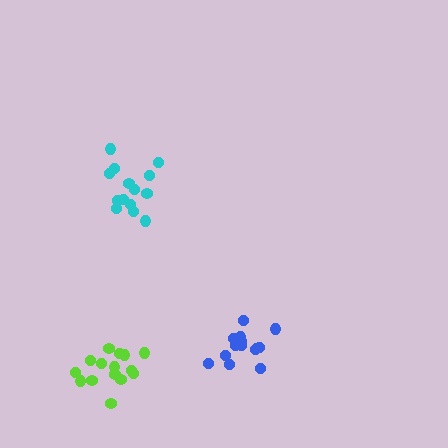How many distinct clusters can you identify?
There are 3 distinct clusters.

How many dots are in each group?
Group 1: 14 dots, Group 2: 14 dots, Group 3: 15 dots (43 total).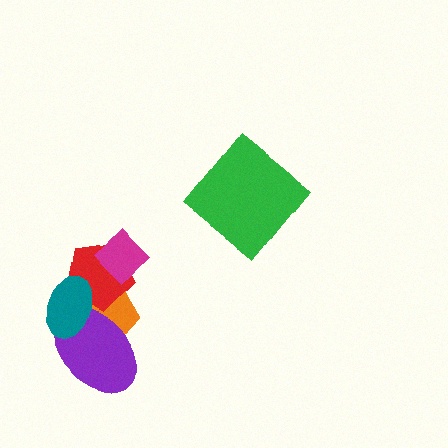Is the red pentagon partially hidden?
Yes, it is partially covered by another shape.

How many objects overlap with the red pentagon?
4 objects overlap with the red pentagon.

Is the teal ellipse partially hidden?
No, no other shape covers it.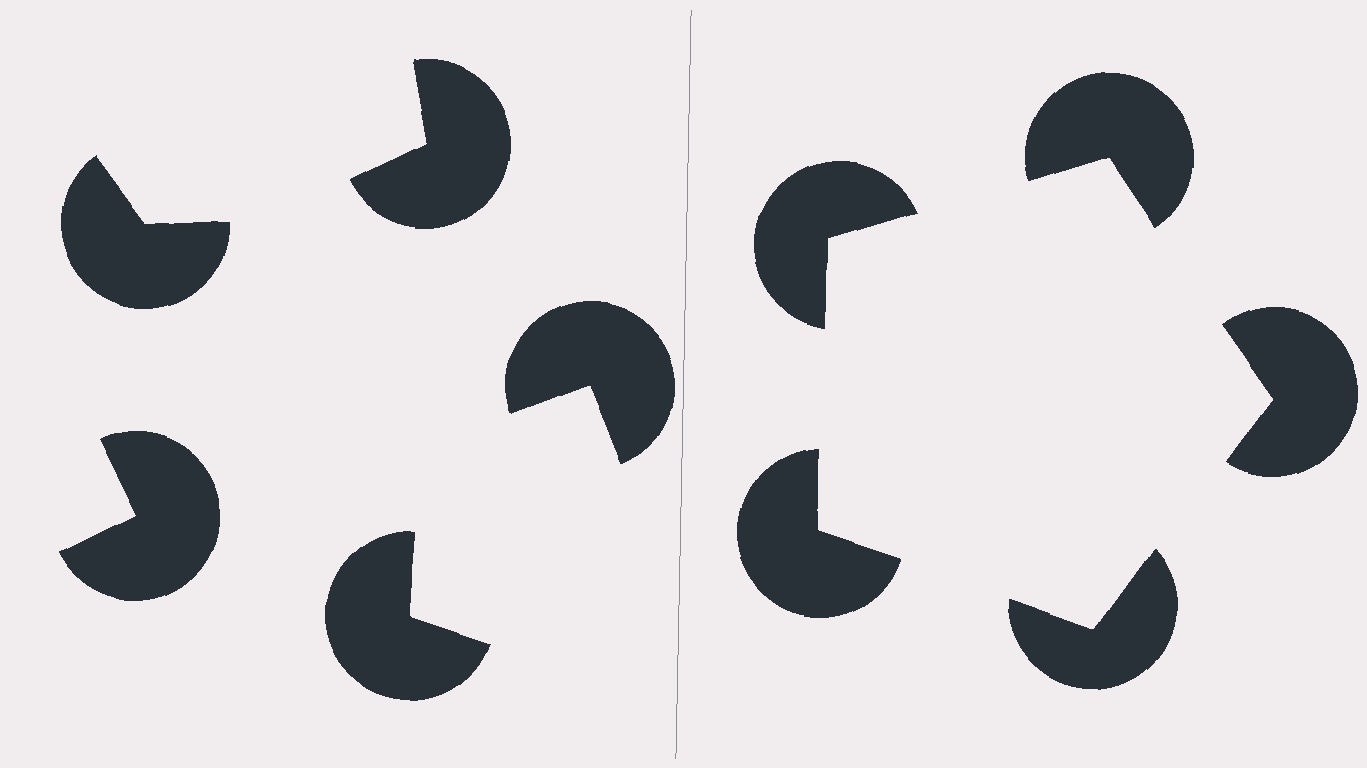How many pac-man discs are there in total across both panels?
10 — 5 on each side.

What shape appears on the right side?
An illusory pentagon.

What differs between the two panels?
The pac-man discs are positioned identically on both sides; only the wedge orientations differ. On the right they align to a pentagon; on the left they are misaligned.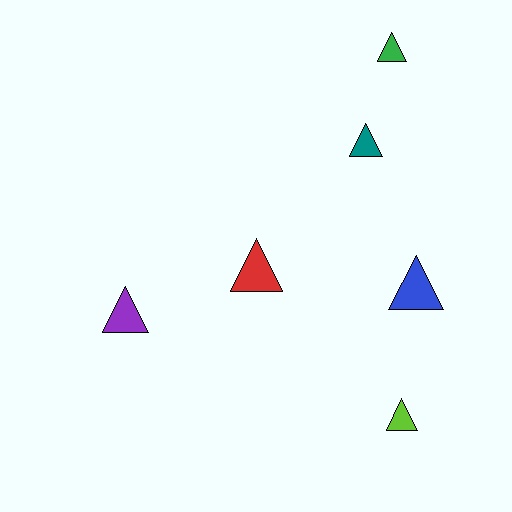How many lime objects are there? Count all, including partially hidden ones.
There is 1 lime object.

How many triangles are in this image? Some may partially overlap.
There are 6 triangles.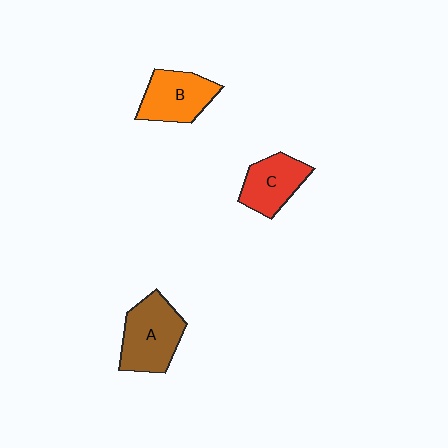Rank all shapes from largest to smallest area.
From largest to smallest: A (brown), B (orange), C (red).